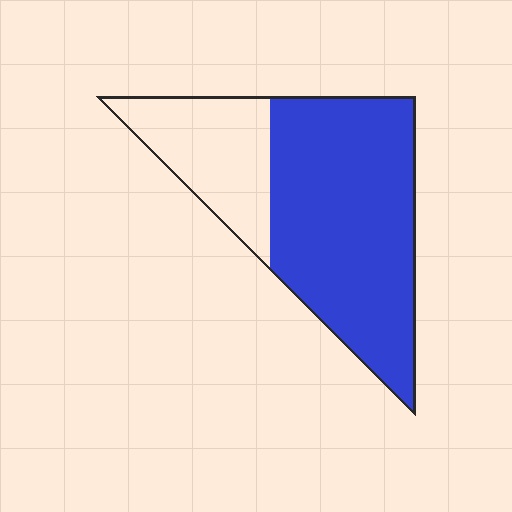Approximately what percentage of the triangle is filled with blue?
Approximately 70%.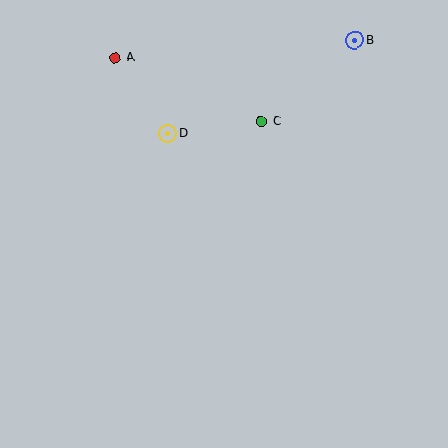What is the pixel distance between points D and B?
The distance between D and B is 209 pixels.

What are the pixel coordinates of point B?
Point B is at (355, 40).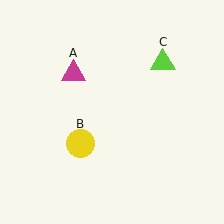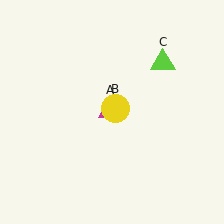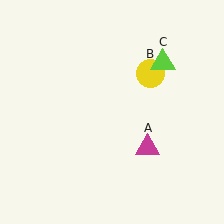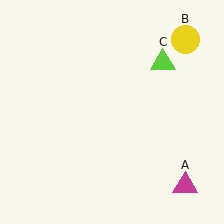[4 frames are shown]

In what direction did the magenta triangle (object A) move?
The magenta triangle (object A) moved down and to the right.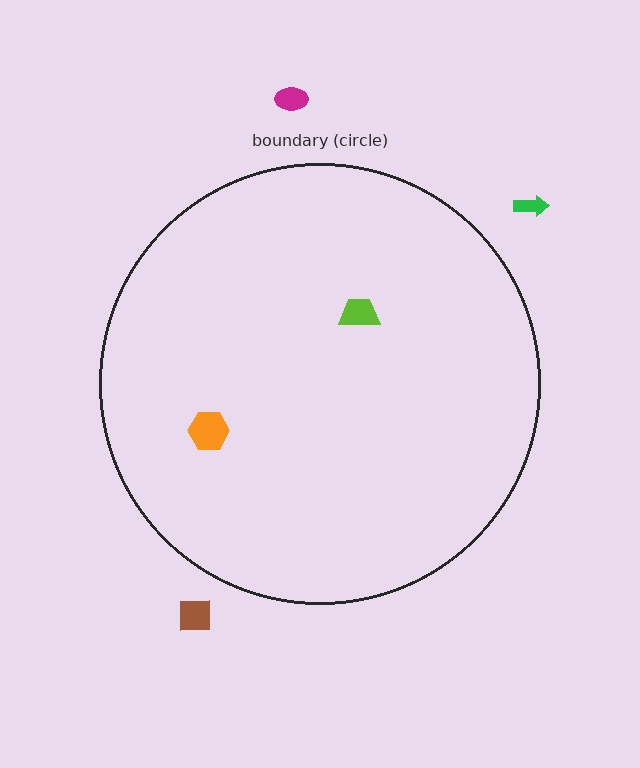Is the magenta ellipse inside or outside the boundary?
Outside.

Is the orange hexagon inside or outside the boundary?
Inside.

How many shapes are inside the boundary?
2 inside, 3 outside.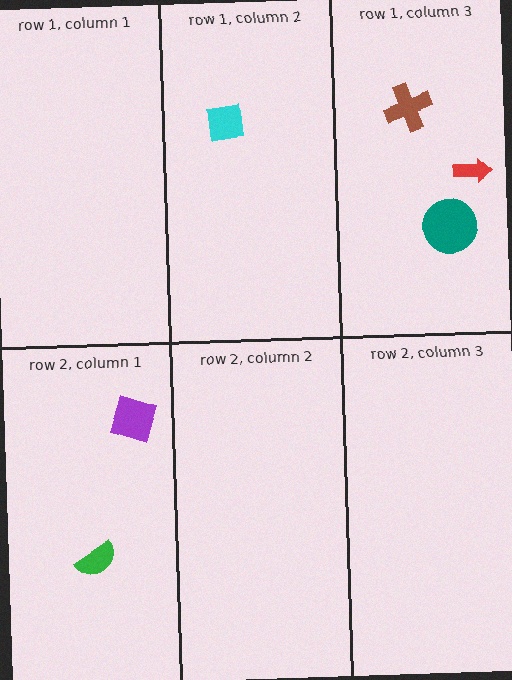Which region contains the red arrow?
The row 1, column 3 region.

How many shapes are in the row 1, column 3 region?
3.